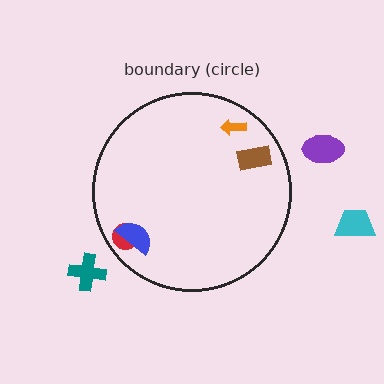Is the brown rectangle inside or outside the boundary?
Inside.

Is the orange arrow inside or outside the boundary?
Inside.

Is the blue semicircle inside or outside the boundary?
Inside.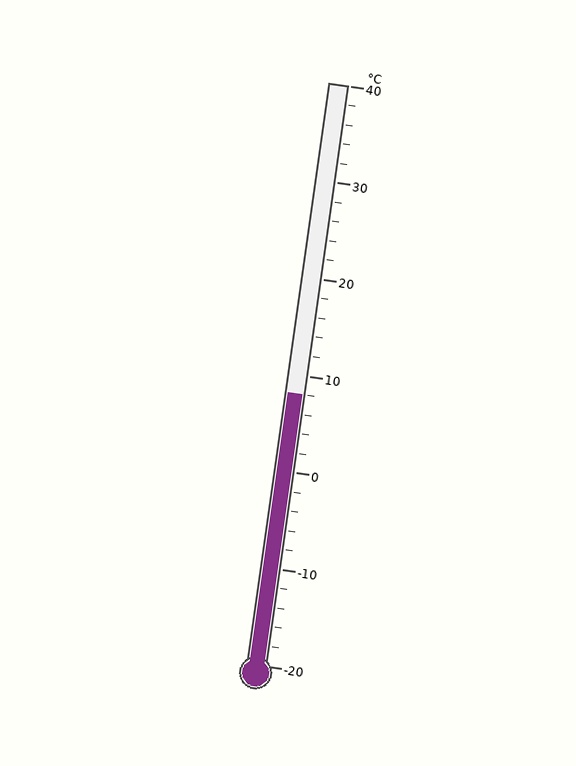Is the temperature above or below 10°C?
The temperature is below 10°C.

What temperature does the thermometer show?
The thermometer shows approximately 8°C.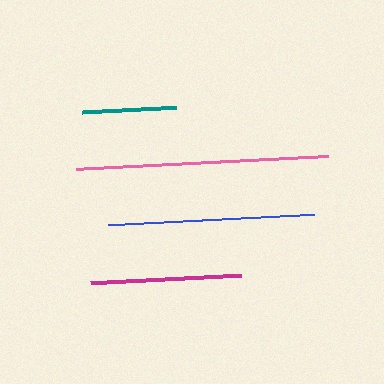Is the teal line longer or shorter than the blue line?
The blue line is longer than the teal line.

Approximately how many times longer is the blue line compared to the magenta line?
The blue line is approximately 1.4 times the length of the magenta line.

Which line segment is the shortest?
The teal line is the shortest at approximately 94 pixels.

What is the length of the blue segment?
The blue segment is approximately 207 pixels long.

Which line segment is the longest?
The pink line is the longest at approximately 254 pixels.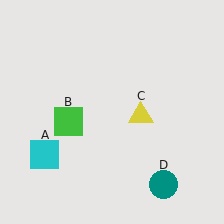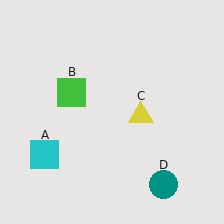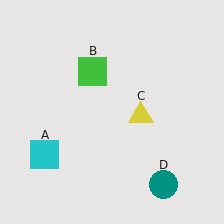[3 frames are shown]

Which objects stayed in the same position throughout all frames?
Cyan square (object A) and yellow triangle (object C) and teal circle (object D) remained stationary.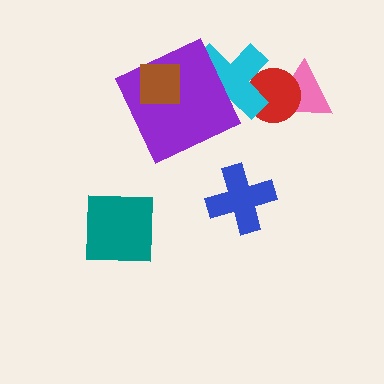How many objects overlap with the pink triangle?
1 object overlaps with the pink triangle.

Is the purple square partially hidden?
Yes, it is partially covered by another shape.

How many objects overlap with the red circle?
2 objects overlap with the red circle.